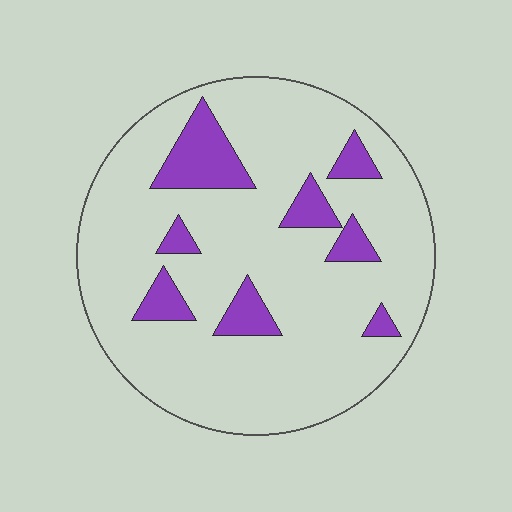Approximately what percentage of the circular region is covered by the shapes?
Approximately 15%.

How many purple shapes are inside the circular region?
8.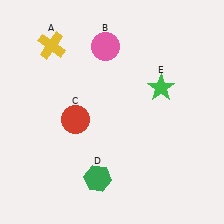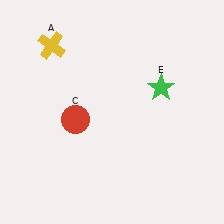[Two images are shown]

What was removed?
The pink circle (B), the green hexagon (D) were removed in Image 2.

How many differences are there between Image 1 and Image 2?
There are 2 differences between the two images.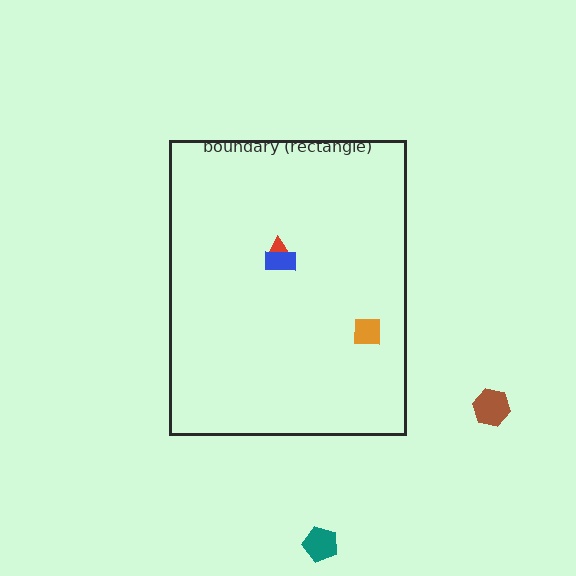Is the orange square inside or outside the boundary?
Inside.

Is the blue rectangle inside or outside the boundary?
Inside.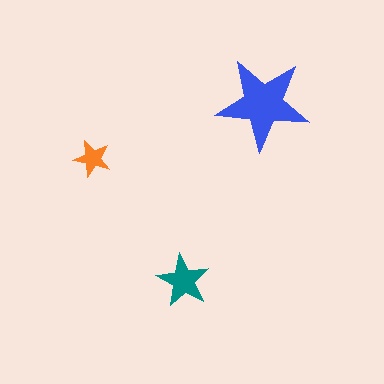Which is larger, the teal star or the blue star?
The blue one.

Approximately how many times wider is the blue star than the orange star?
About 2.5 times wider.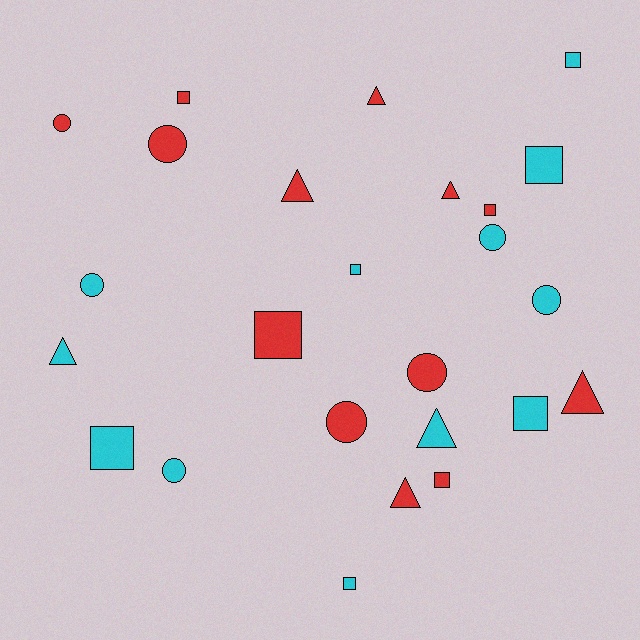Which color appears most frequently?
Red, with 13 objects.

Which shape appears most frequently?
Square, with 10 objects.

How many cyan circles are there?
There are 4 cyan circles.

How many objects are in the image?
There are 25 objects.